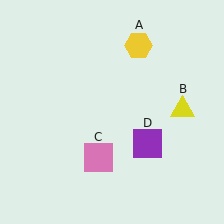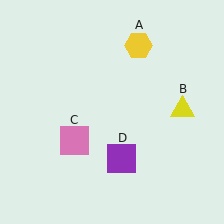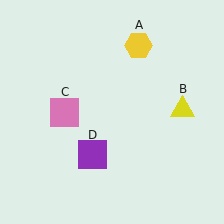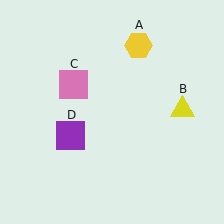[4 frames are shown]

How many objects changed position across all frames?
2 objects changed position: pink square (object C), purple square (object D).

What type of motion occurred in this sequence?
The pink square (object C), purple square (object D) rotated clockwise around the center of the scene.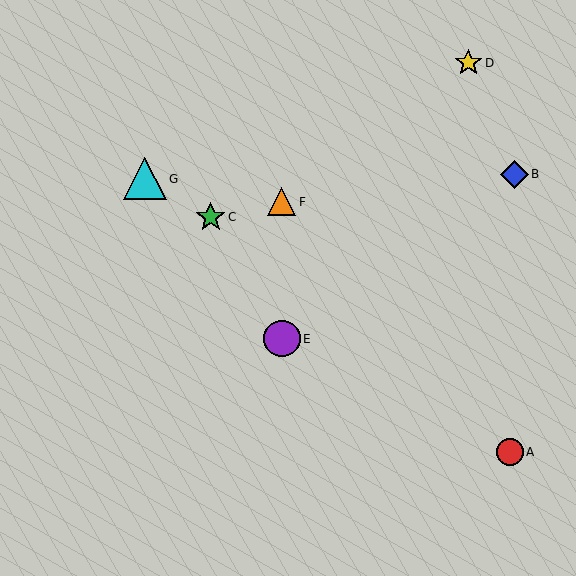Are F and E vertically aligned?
Yes, both are at x≈282.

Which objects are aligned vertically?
Objects E, F are aligned vertically.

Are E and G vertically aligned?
No, E is at x≈282 and G is at x≈145.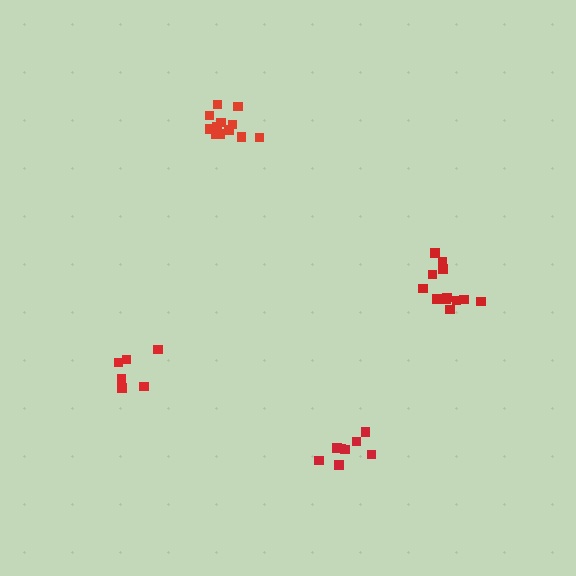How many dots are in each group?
Group 1: 12 dots, Group 2: 8 dots, Group 3: 6 dots, Group 4: 12 dots (38 total).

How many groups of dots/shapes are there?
There are 4 groups.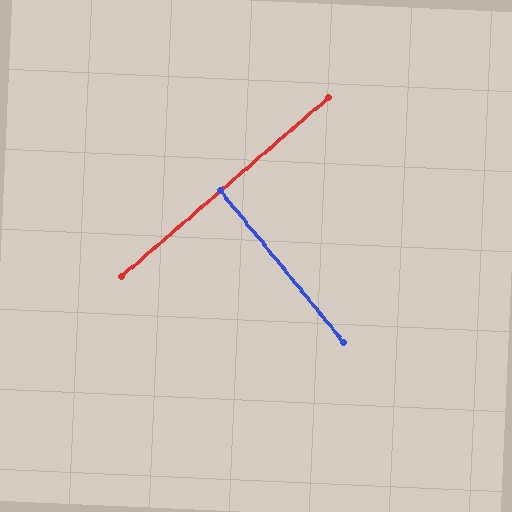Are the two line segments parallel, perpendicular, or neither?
Perpendicular — they meet at approximately 88°.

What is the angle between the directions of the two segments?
Approximately 88 degrees.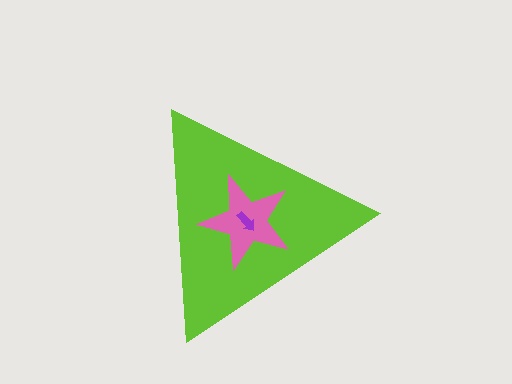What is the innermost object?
The purple arrow.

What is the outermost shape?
The lime triangle.